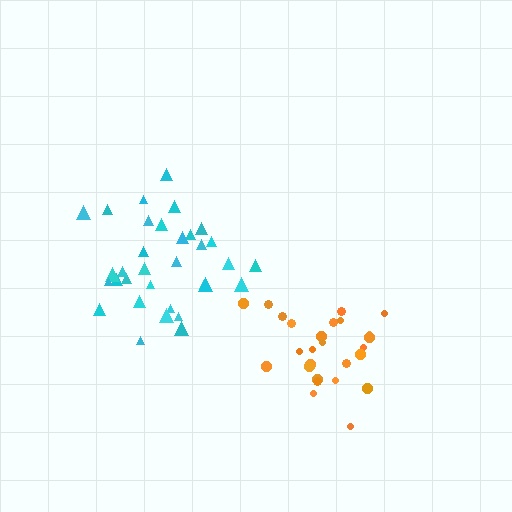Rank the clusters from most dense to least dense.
orange, cyan.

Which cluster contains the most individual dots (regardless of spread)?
Cyan (33).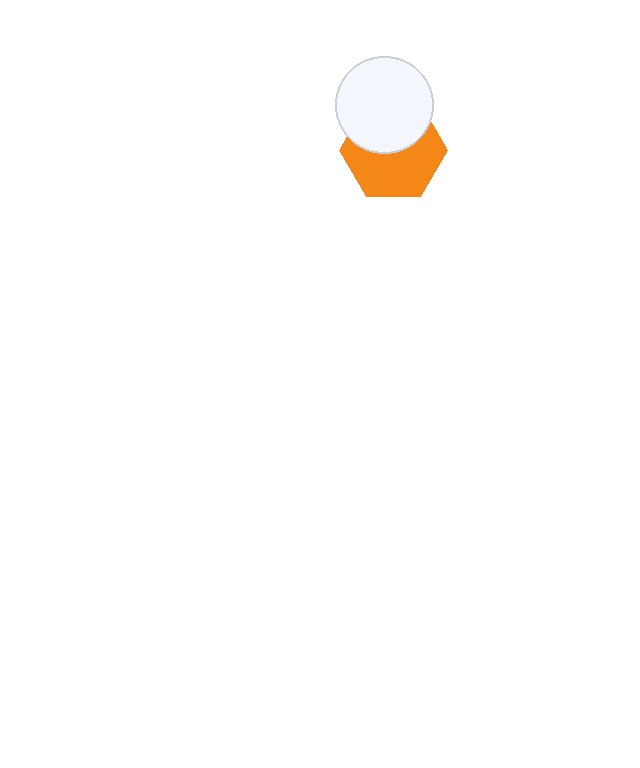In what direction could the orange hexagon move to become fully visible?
The orange hexagon could move down. That would shift it out from behind the white circle entirely.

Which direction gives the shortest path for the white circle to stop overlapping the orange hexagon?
Moving up gives the shortest separation.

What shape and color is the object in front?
The object in front is a white circle.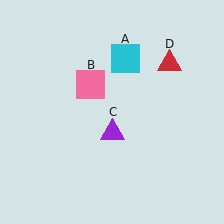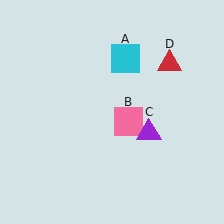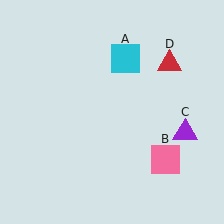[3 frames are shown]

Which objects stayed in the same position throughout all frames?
Cyan square (object A) and red triangle (object D) remained stationary.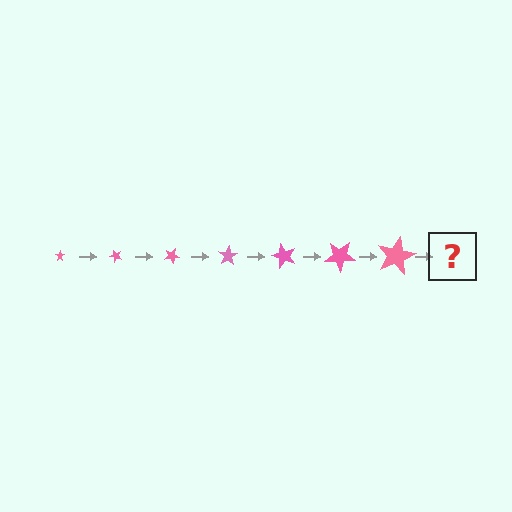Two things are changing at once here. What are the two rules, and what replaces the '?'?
The two rules are that the star grows larger each step and it rotates 50 degrees each step. The '?' should be a star, larger than the previous one and rotated 350 degrees from the start.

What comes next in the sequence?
The next element should be a star, larger than the previous one and rotated 350 degrees from the start.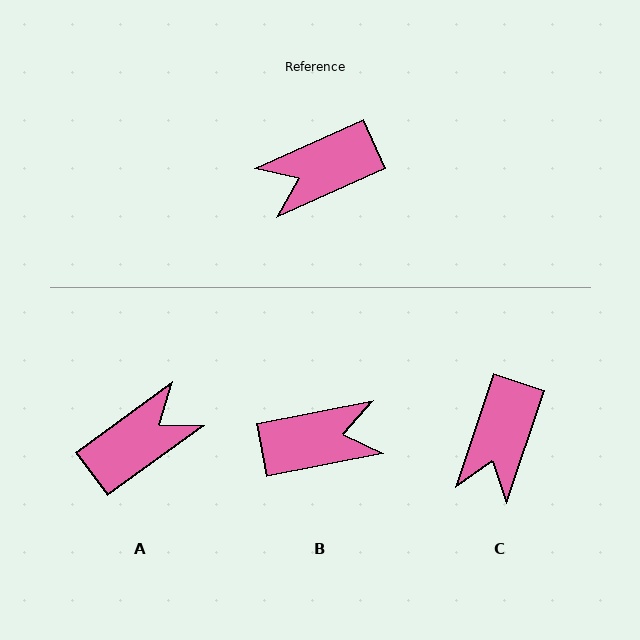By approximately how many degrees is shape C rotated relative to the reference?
Approximately 48 degrees counter-clockwise.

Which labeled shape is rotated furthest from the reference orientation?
A, about 168 degrees away.